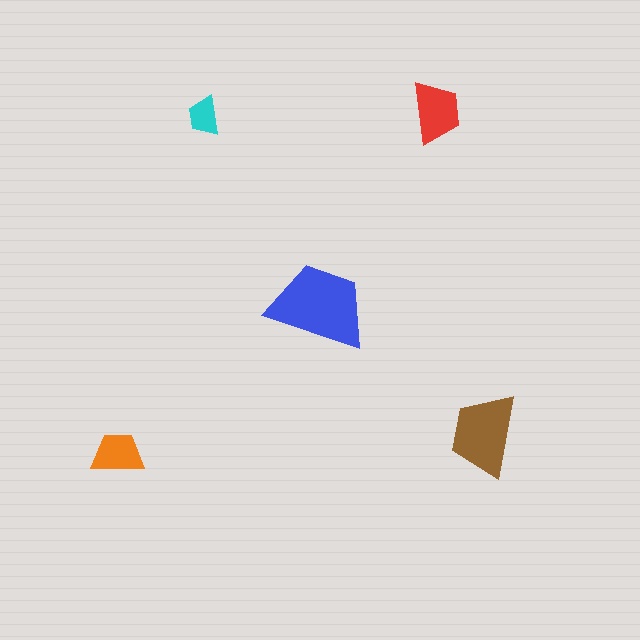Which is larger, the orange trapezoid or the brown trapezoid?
The brown one.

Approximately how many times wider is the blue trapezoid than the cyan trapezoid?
About 2.5 times wider.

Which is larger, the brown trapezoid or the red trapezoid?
The brown one.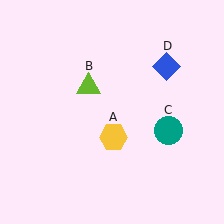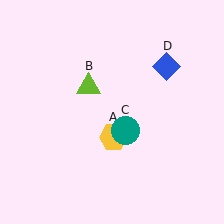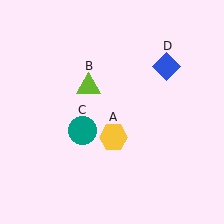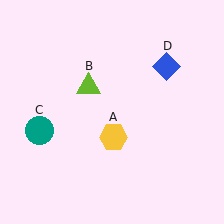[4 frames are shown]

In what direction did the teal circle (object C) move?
The teal circle (object C) moved left.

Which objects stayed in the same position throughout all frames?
Yellow hexagon (object A) and lime triangle (object B) and blue diamond (object D) remained stationary.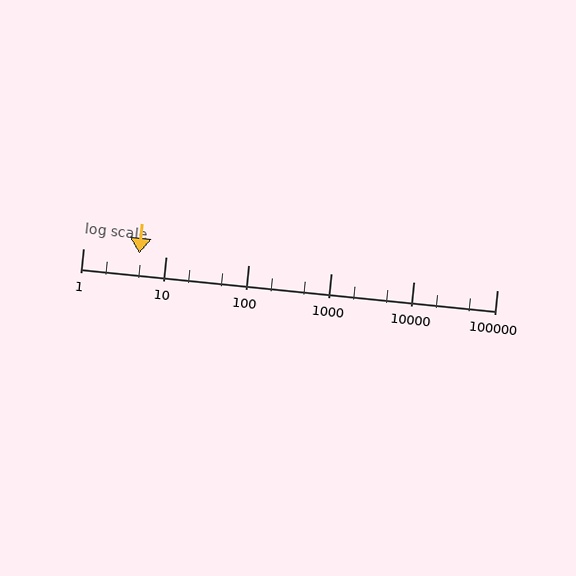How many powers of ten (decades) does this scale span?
The scale spans 5 decades, from 1 to 100000.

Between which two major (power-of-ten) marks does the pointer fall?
The pointer is between 1 and 10.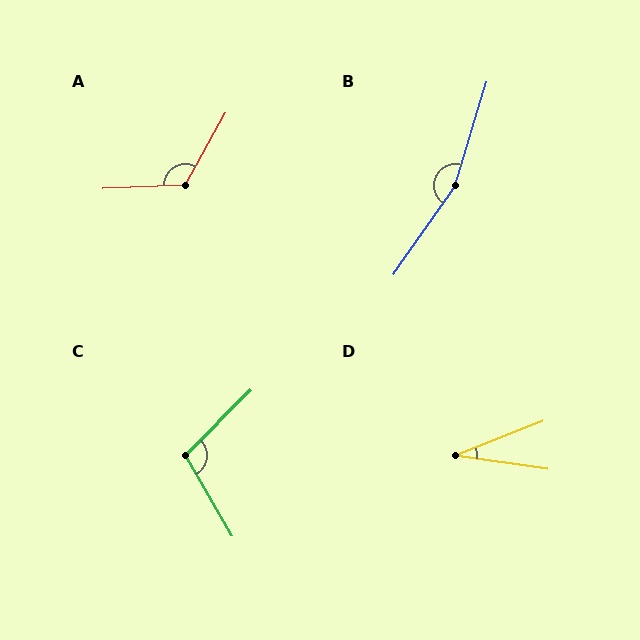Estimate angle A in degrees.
Approximately 122 degrees.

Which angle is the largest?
B, at approximately 162 degrees.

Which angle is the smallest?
D, at approximately 30 degrees.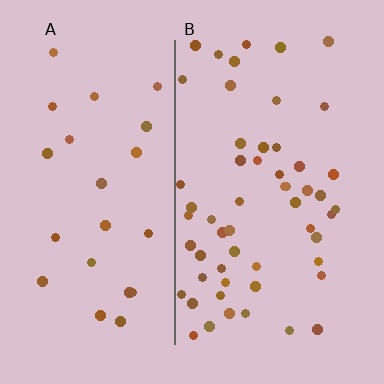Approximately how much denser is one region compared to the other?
Approximately 2.3× — region B over region A.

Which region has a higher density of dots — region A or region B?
B (the right).